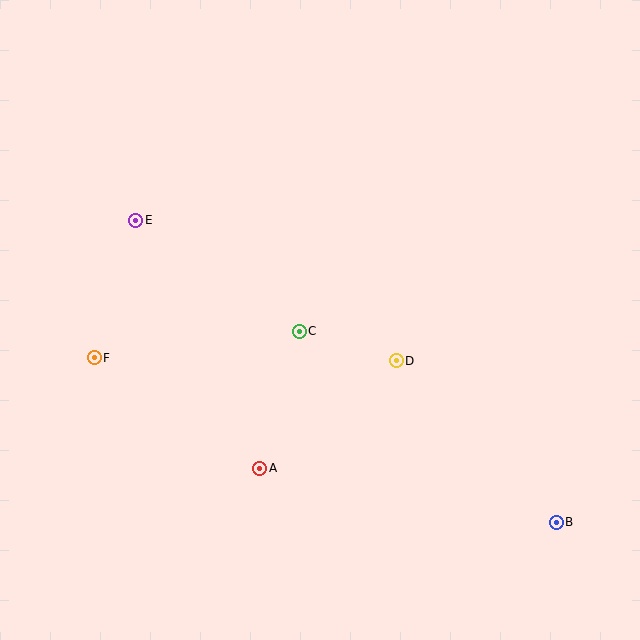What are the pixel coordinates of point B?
Point B is at (556, 522).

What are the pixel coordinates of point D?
Point D is at (396, 361).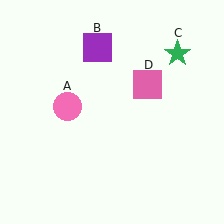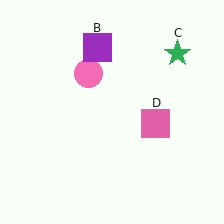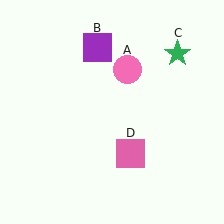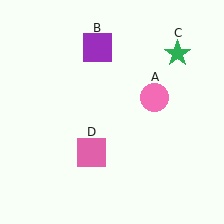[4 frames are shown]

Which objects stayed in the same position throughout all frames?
Purple square (object B) and green star (object C) remained stationary.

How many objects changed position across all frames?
2 objects changed position: pink circle (object A), pink square (object D).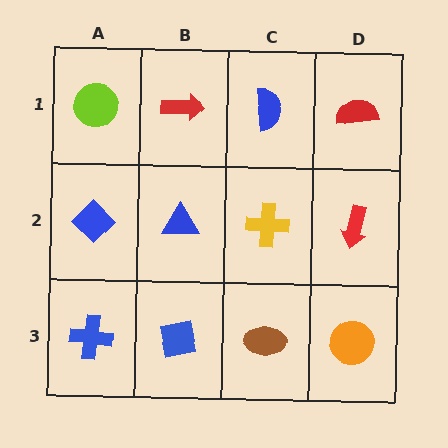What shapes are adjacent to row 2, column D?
A red semicircle (row 1, column D), an orange circle (row 3, column D), a yellow cross (row 2, column C).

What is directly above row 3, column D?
A red arrow.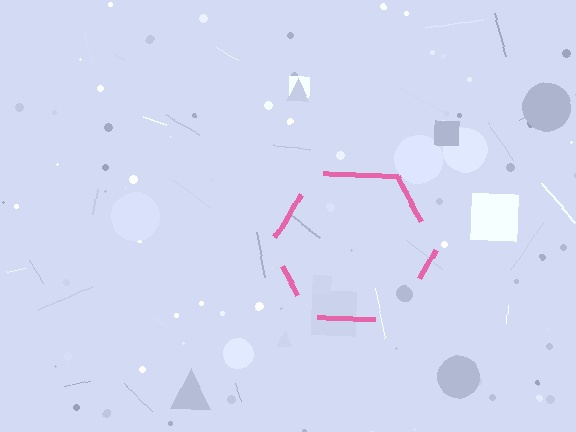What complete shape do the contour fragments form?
The contour fragments form a hexagon.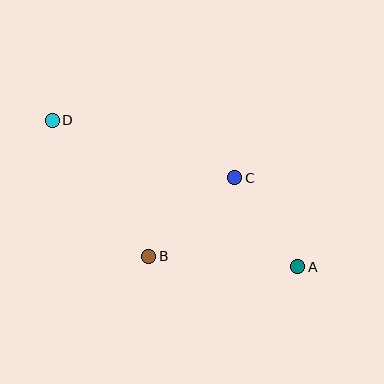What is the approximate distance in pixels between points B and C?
The distance between B and C is approximately 116 pixels.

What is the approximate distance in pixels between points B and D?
The distance between B and D is approximately 167 pixels.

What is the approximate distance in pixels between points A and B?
The distance between A and B is approximately 149 pixels.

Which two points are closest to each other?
Points A and C are closest to each other.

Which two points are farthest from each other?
Points A and D are farthest from each other.